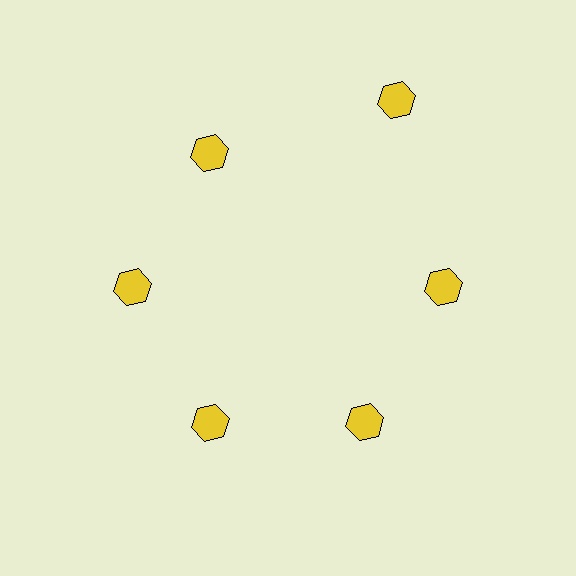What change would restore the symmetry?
The symmetry would be restored by moving it inward, back onto the ring so that all 6 hexagons sit at equal angles and equal distance from the center.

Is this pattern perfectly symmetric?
No. The 6 yellow hexagons are arranged in a ring, but one element near the 1 o'clock position is pushed outward from the center, breaking the 6-fold rotational symmetry.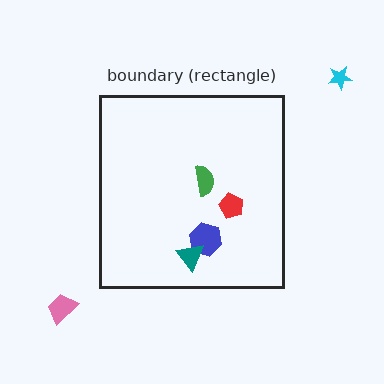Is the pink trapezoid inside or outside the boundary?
Outside.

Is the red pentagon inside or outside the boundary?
Inside.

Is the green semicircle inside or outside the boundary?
Inside.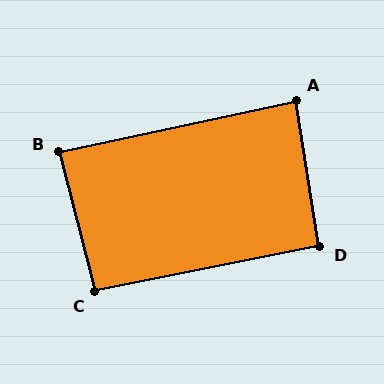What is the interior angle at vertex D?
Approximately 92 degrees (approximately right).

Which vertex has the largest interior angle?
C, at approximately 93 degrees.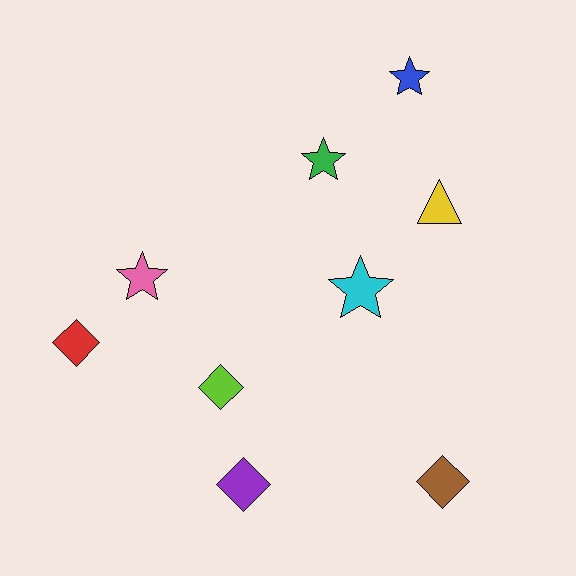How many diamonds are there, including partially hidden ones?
There are 4 diamonds.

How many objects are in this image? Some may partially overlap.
There are 9 objects.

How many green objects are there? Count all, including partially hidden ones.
There is 1 green object.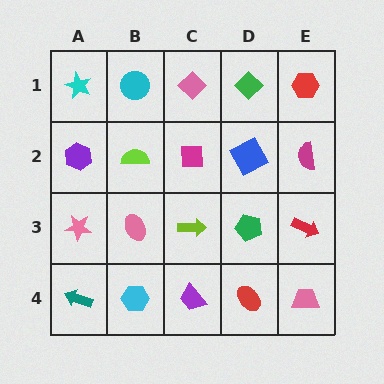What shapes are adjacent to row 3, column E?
A magenta semicircle (row 2, column E), a pink trapezoid (row 4, column E), a green pentagon (row 3, column D).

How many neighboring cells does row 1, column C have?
3.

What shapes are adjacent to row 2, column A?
A cyan star (row 1, column A), a pink star (row 3, column A), a lime semicircle (row 2, column B).